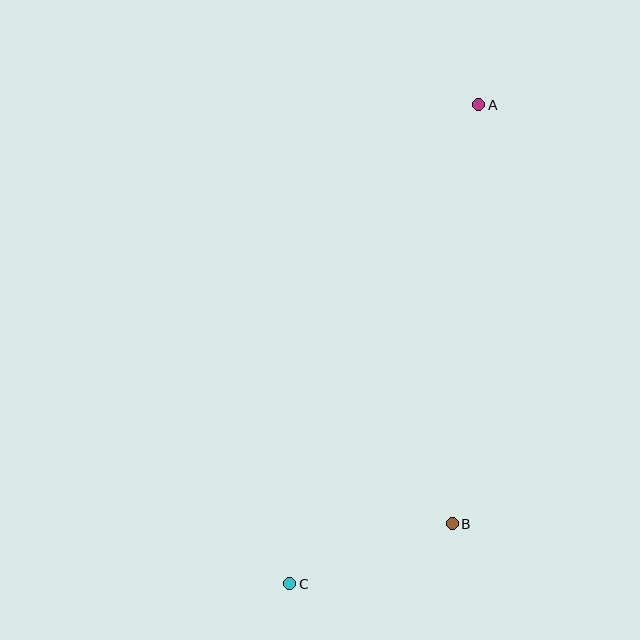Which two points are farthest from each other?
Points A and C are farthest from each other.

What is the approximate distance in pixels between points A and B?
The distance between A and B is approximately 420 pixels.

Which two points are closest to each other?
Points B and C are closest to each other.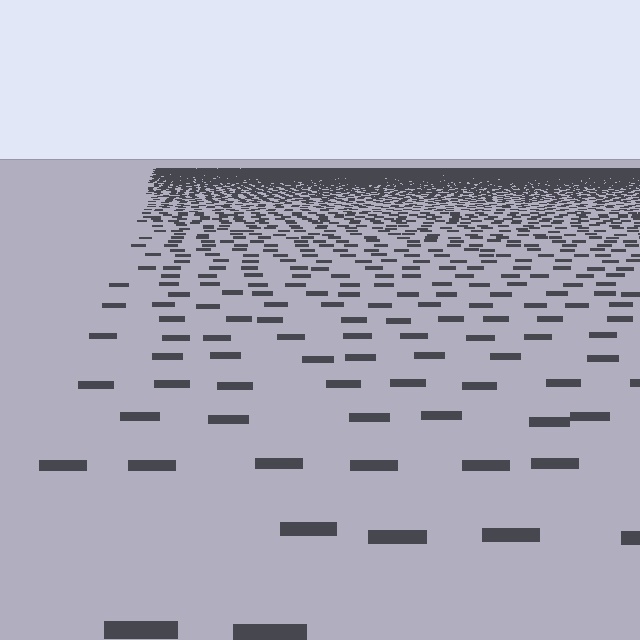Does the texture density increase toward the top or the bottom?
Density increases toward the top.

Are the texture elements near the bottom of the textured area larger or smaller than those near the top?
Larger. Near the bottom, elements are closer to the viewer and appear at a bigger on-screen size.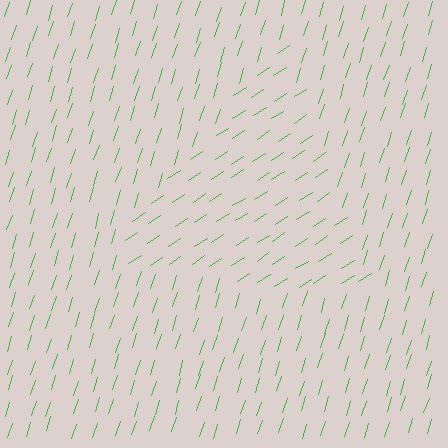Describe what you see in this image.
The image is filled with small green line segments. A triangle region in the image has lines oriented differently from the surrounding lines, creating a visible texture boundary.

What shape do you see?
I see a triangle.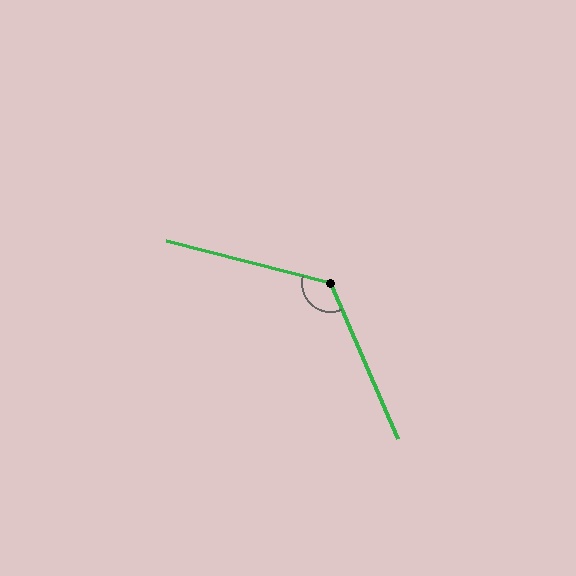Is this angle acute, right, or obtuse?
It is obtuse.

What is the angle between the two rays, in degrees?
Approximately 128 degrees.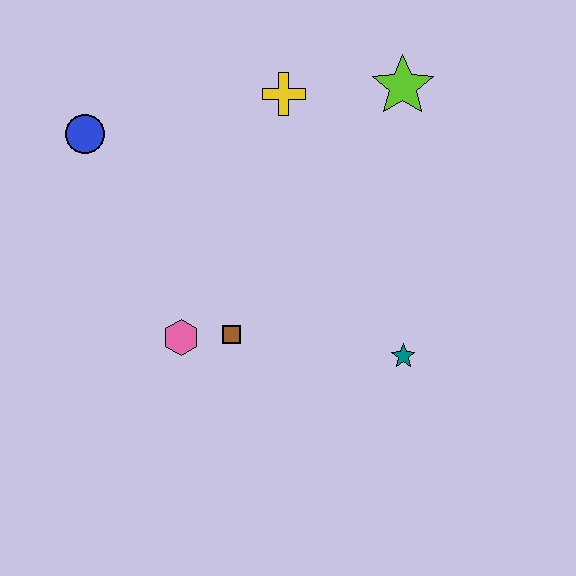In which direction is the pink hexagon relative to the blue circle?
The pink hexagon is below the blue circle.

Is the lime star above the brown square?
Yes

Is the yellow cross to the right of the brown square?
Yes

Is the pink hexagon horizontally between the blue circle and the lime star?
Yes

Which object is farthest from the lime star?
The pink hexagon is farthest from the lime star.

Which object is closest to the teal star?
The brown square is closest to the teal star.